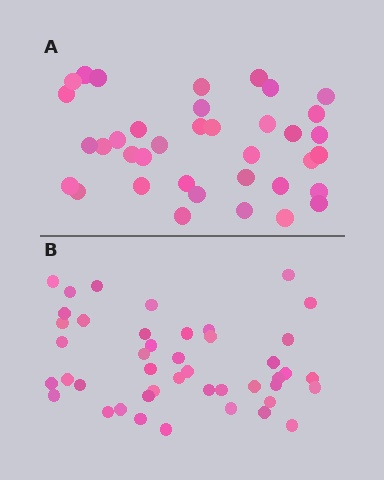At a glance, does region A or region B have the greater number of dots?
Region B (the bottom region) has more dots.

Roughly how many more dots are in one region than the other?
Region B has roughly 8 or so more dots than region A.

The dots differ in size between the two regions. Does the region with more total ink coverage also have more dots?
No. Region A has more total ink coverage because its dots are larger, but region B actually contains more individual dots. Total area can be misleading — the number of items is what matters here.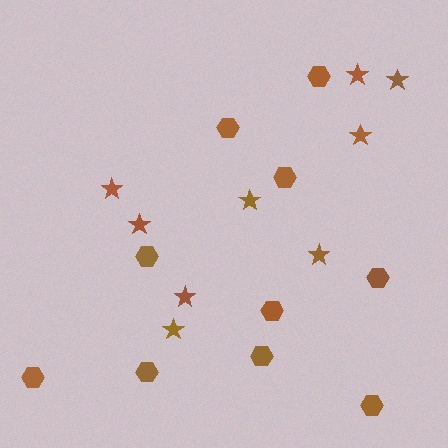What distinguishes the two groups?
There are 2 groups: one group of hexagons (10) and one group of stars (9).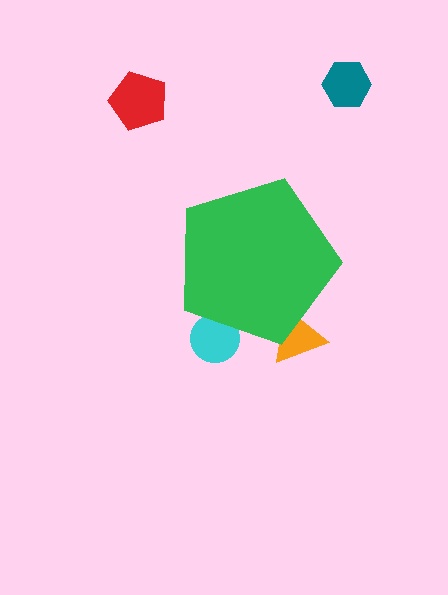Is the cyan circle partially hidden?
Yes, the cyan circle is partially hidden behind the green pentagon.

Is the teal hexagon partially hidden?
No, the teal hexagon is fully visible.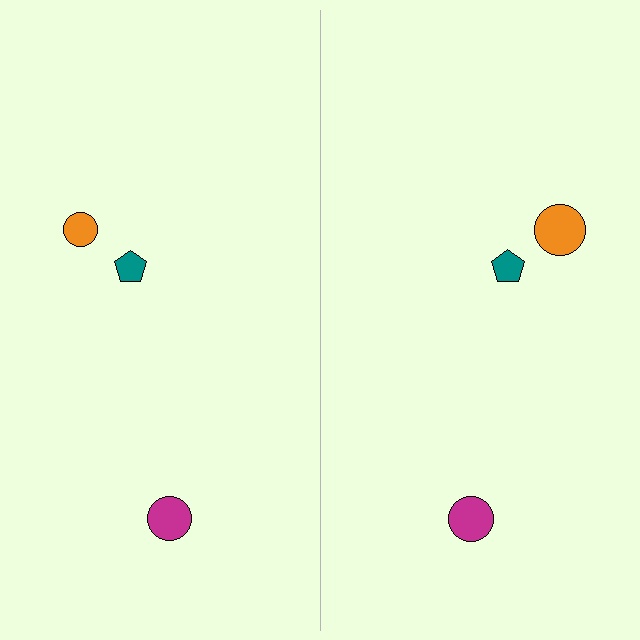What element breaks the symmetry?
The orange circle on the right side has a different size than its mirror counterpart.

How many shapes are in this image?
There are 6 shapes in this image.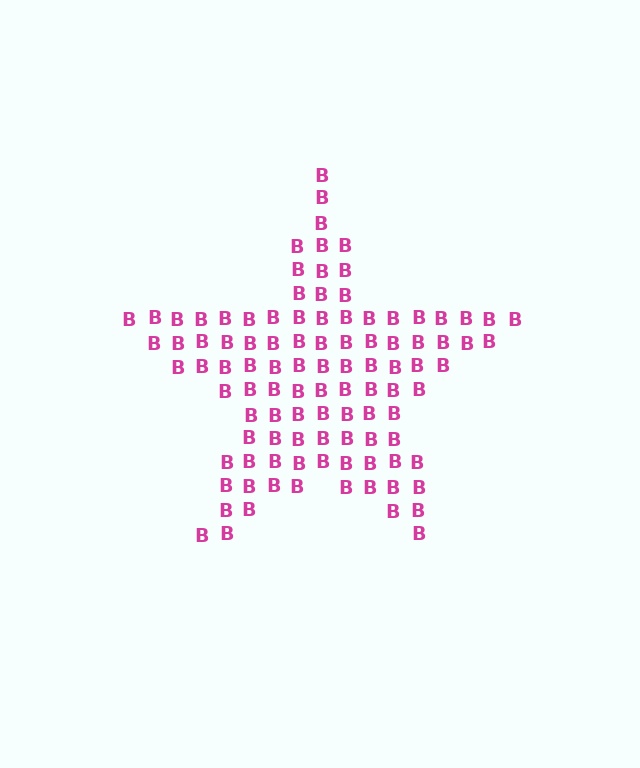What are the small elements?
The small elements are letter B's.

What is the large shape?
The large shape is a star.